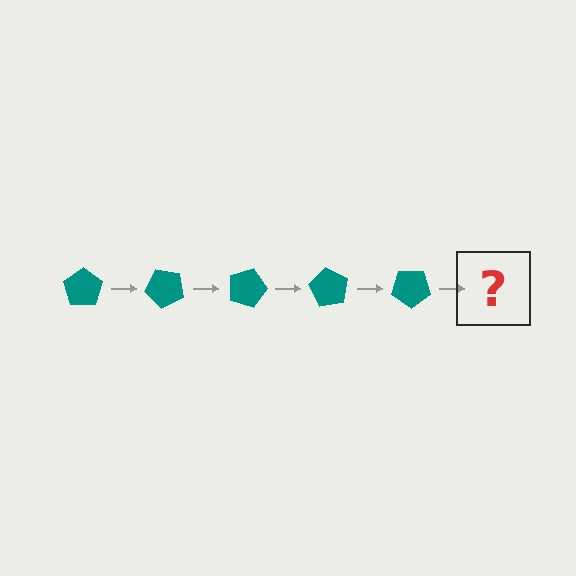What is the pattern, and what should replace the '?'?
The pattern is that the pentagon rotates 45 degrees each step. The '?' should be a teal pentagon rotated 225 degrees.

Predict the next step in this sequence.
The next step is a teal pentagon rotated 225 degrees.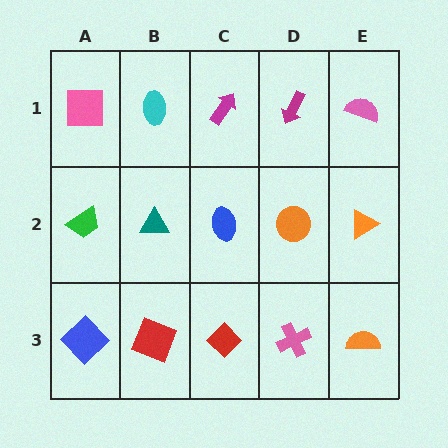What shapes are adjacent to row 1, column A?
A green trapezoid (row 2, column A), a cyan ellipse (row 1, column B).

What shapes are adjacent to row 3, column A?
A green trapezoid (row 2, column A), a red square (row 3, column B).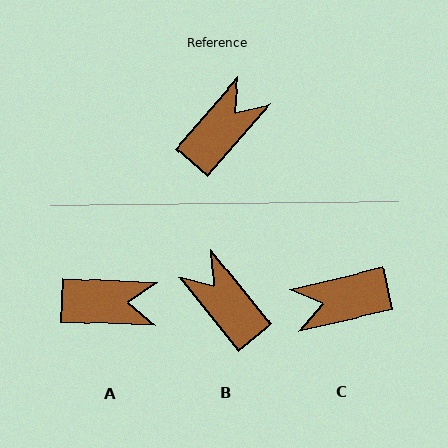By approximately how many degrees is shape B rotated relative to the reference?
Approximately 80 degrees counter-clockwise.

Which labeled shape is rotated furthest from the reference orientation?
C, about 144 degrees away.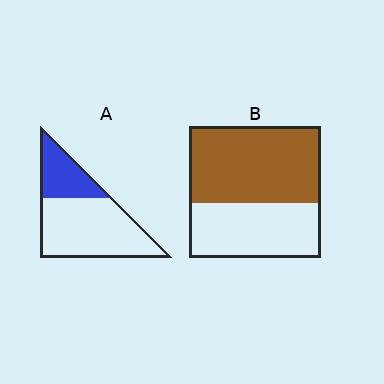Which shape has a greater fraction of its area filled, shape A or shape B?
Shape B.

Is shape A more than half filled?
No.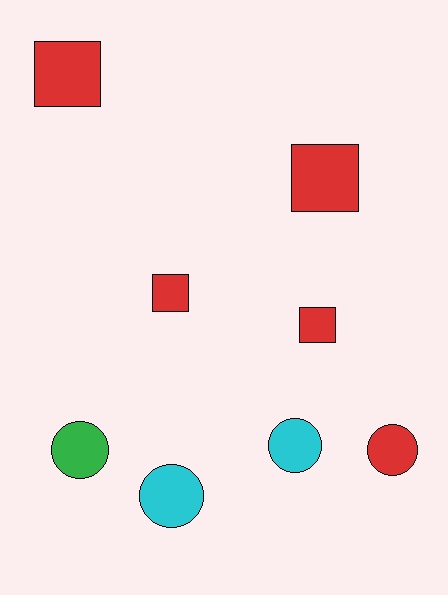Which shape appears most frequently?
Circle, with 4 objects.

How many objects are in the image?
There are 8 objects.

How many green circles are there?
There is 1 green circle.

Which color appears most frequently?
Red, with 5 objects.